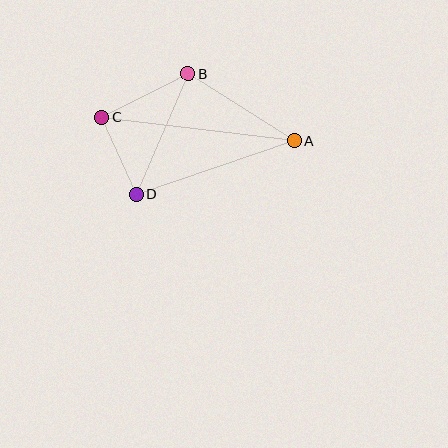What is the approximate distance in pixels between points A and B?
The distance between A and B is approximately 125 pixels.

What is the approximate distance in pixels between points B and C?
The distance between B and C is approximately 97 pixels.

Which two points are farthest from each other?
Points A and C are farthest from each other.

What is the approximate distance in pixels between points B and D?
The distance between B and D is approximately 132 pixels.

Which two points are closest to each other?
Points C and D are closest to each other.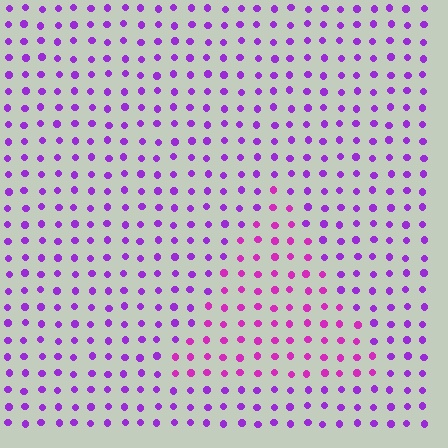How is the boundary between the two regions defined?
The boundary is defined purely by a slight shift in hue (about 29 degrees). Spacing, size, and orientation are identical on both sides.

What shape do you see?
I see a triangle.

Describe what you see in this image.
The image is filled with small purple elements in a uniform arrangement. A triangle-shaped region is visible where the elements are tinted to a slightly different hue, forming a subtle color boundary.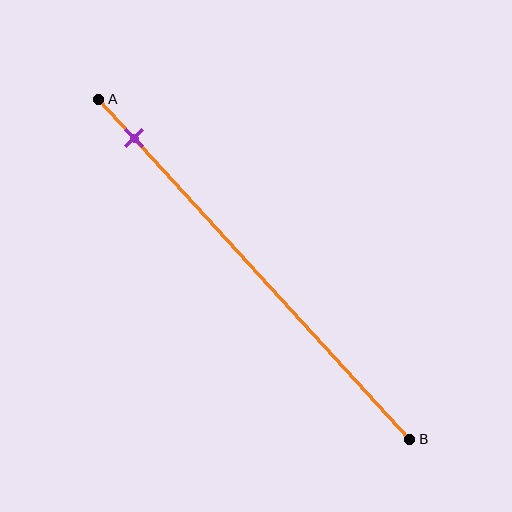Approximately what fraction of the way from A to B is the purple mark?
The purple mark is approximately 10% of the way from A to B.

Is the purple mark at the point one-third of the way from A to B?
No, the mark is at about 10% from A, not at the 33% one-third point.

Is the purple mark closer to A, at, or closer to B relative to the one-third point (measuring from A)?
The purple mark is closer to point A than the one-third point of segment AB.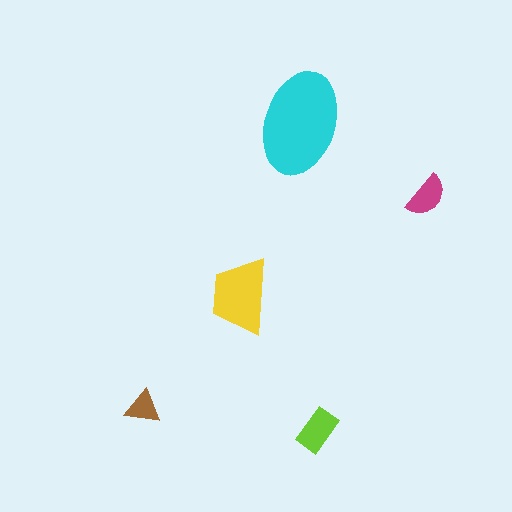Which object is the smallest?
The brown triangle.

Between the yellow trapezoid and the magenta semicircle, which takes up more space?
The yellow trapezoid.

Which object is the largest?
The cyan ellipse.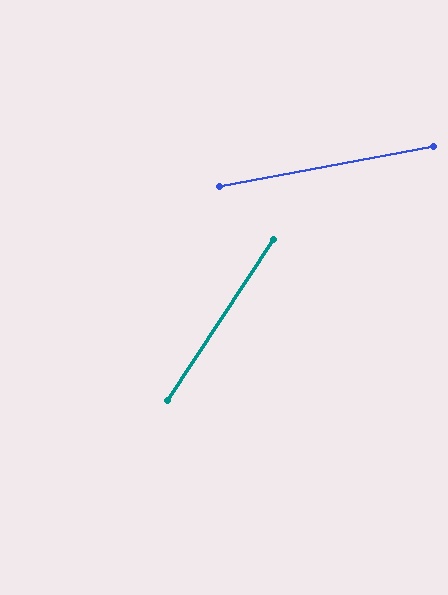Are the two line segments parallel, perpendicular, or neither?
Neither parallel nor perpendicular — they differ by about 46°.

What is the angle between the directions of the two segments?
Approximately 46 degrees.